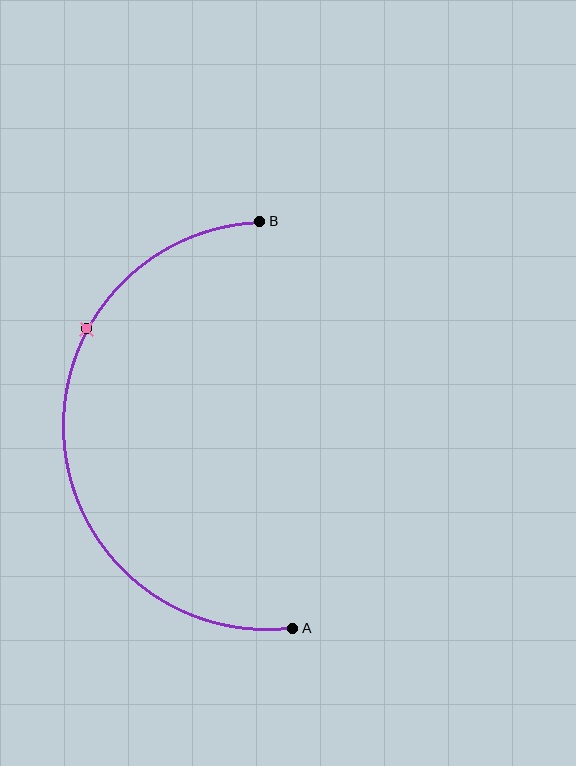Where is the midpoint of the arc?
The arc midpoint is the point on the curve farthest from the straight line joining A and B. It sits to the left of that line.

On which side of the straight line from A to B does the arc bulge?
The arc bulges to the left of the straight line connecting A and B.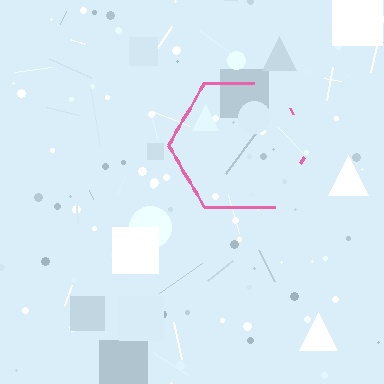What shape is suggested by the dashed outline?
The dashed outline suggests a hexagon.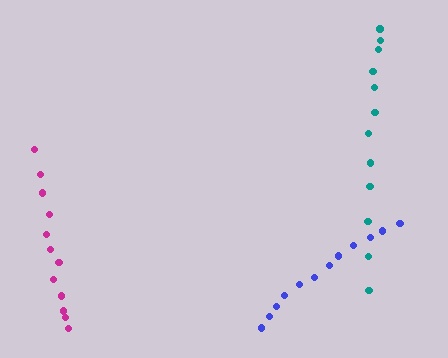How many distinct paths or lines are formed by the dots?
There are 3 distinct paths.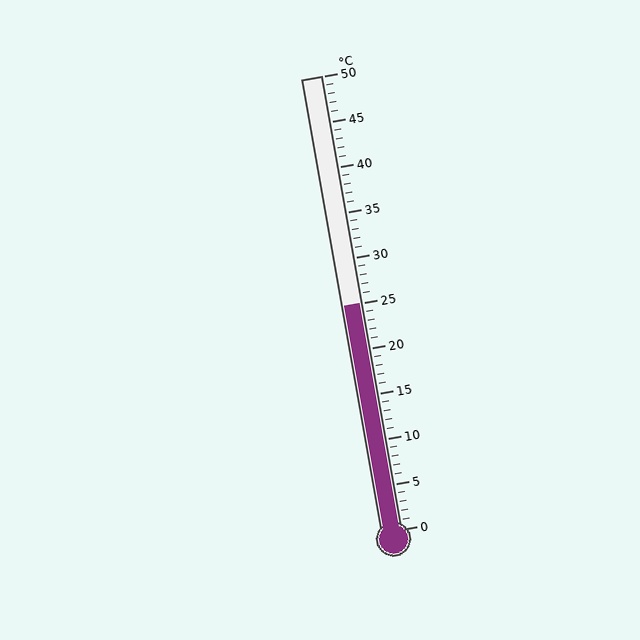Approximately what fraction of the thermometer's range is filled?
The thermometer is filled to approximately 50% of its range.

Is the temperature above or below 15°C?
The temperature is above 15°C.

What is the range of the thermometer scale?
The thermometer scale ranges from 0°C to 50°C.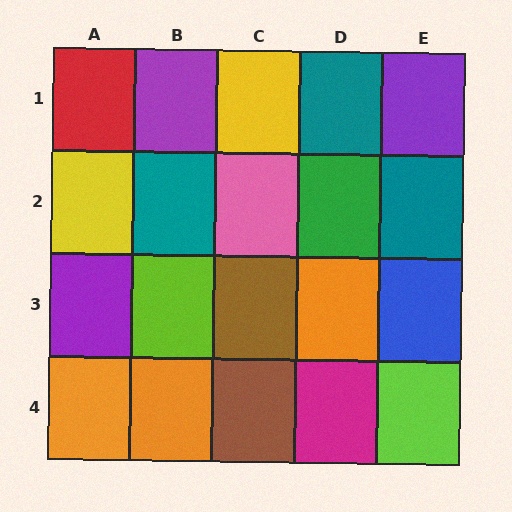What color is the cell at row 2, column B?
Teal.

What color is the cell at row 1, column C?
Yellow.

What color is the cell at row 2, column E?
Teal.